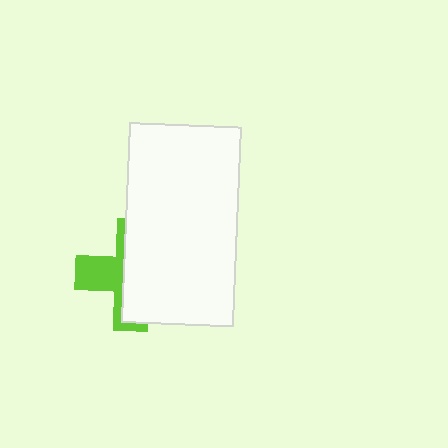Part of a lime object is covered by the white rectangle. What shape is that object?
It is a cross.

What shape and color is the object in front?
The object in front is a white rectangle.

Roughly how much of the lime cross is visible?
A small part of it is visible (roughly 38%).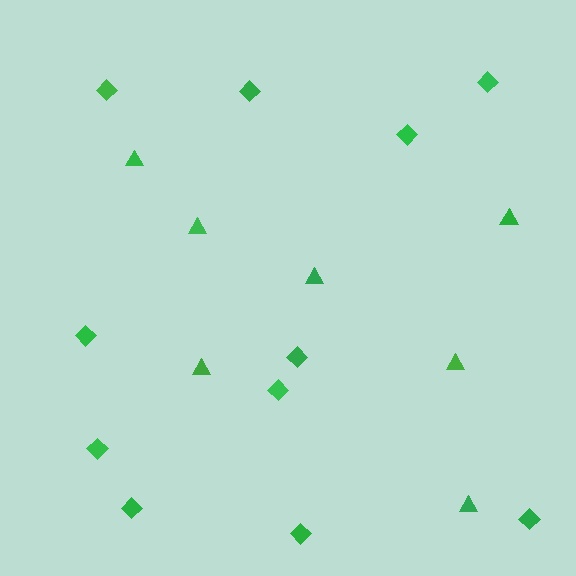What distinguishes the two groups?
There are 2 groups: one group of diamonds (11) and one group of triangles (7).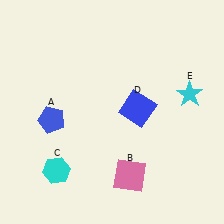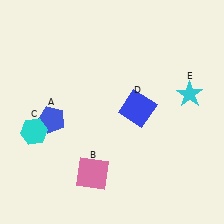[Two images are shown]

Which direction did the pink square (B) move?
The pink square (B) moved left.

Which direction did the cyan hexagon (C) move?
The cyan hexagon (C) moved up.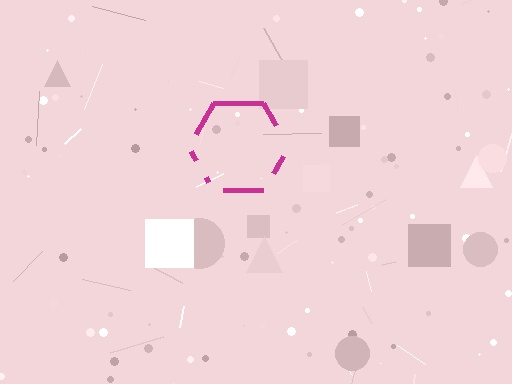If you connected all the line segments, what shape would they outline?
They would outline a hexagon.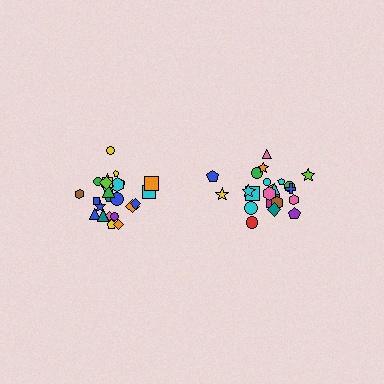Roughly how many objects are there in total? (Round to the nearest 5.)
Roughly 45 objects in total.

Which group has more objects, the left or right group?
The left group.